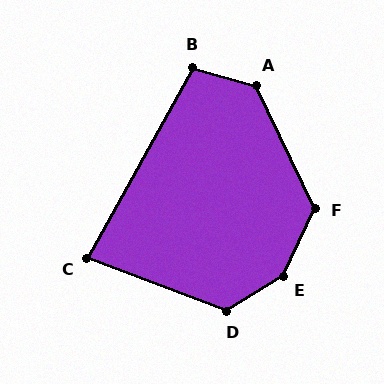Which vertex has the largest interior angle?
E, at approximately 147 degrees.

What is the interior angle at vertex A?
Approximately 131 degrees (obtuse).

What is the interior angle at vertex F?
Approximately 129 degrees (obtuse).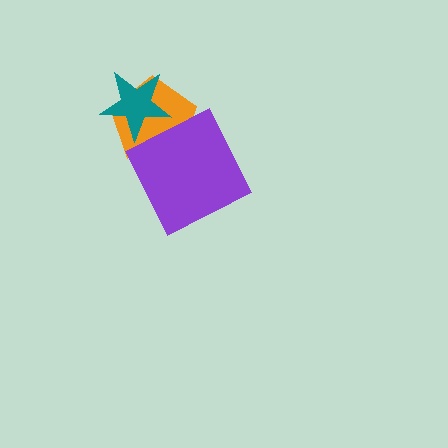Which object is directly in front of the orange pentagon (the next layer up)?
The teal star is directly in front of the orange pentagon.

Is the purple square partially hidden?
No, no other shape covers it.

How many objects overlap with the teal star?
1 object overlaps with the teal star.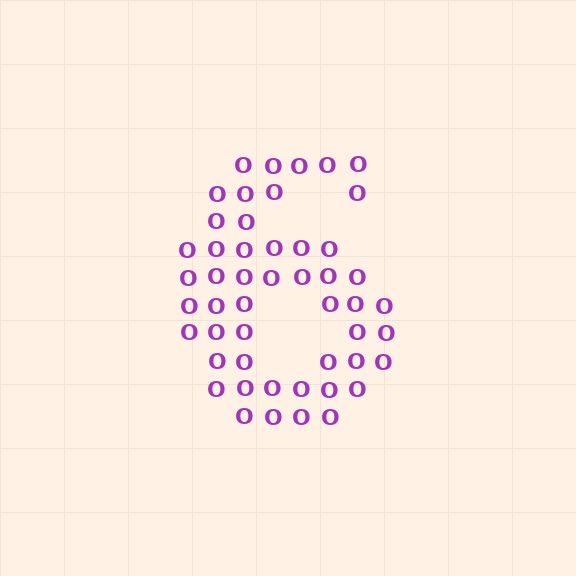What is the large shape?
The large shape is the digit 6.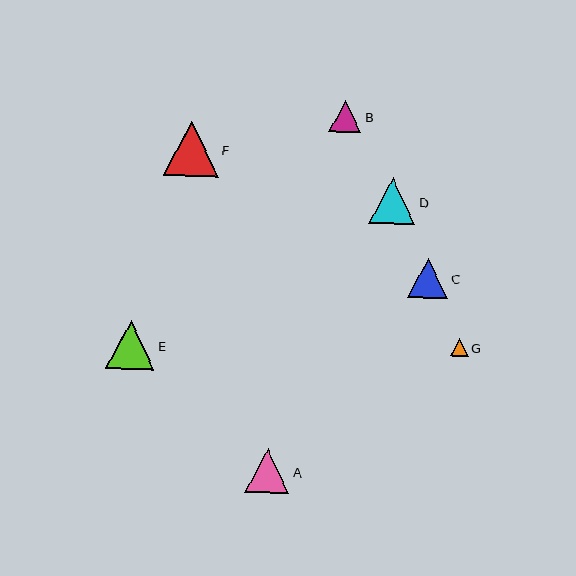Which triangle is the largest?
Triangle F is the largest with a size of approximately 55 pixels.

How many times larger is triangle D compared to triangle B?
Triangle D is approximately 1.5 times the size of triangle B.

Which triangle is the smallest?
Triangle G is the smallest with a size of approximately 18 pixels.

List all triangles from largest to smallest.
From largest to smallest: F, E, D, A, C, B, G.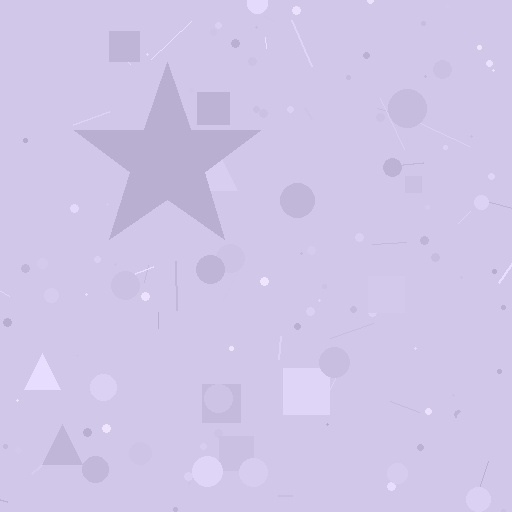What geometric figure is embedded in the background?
A star is embedded in the background.